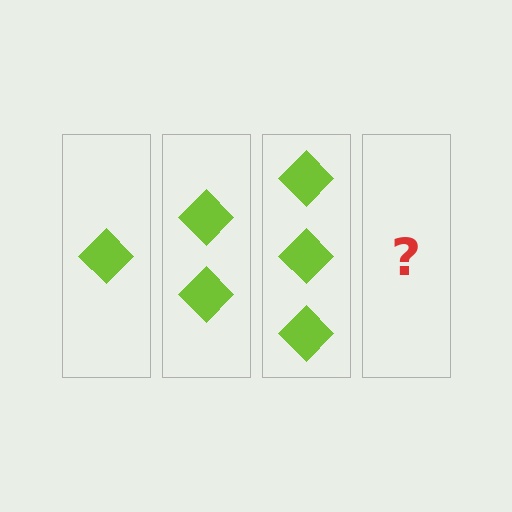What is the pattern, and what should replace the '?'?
The pattern is that each step adds one more diamond. The '?' should be 4 diamonds.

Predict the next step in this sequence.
The next step is 4 diamonds.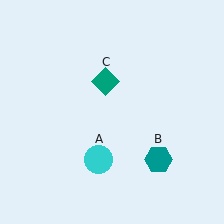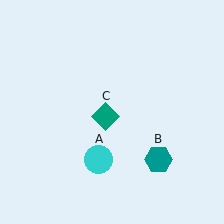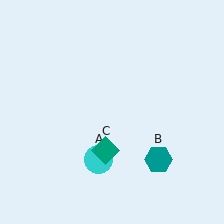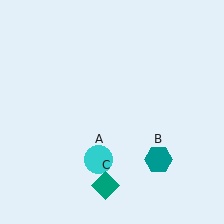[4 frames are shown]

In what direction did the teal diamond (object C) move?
The teal diamond (object C) moved down.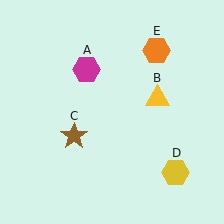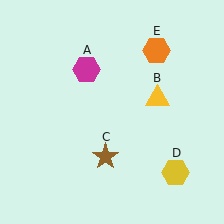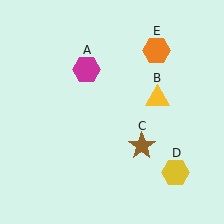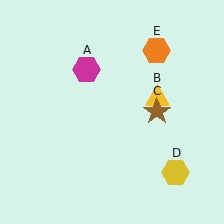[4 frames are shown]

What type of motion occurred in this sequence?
The brown star (object C) rotated counterclockwise around the center of the scene.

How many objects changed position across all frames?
1 object changed position: brown star (object C).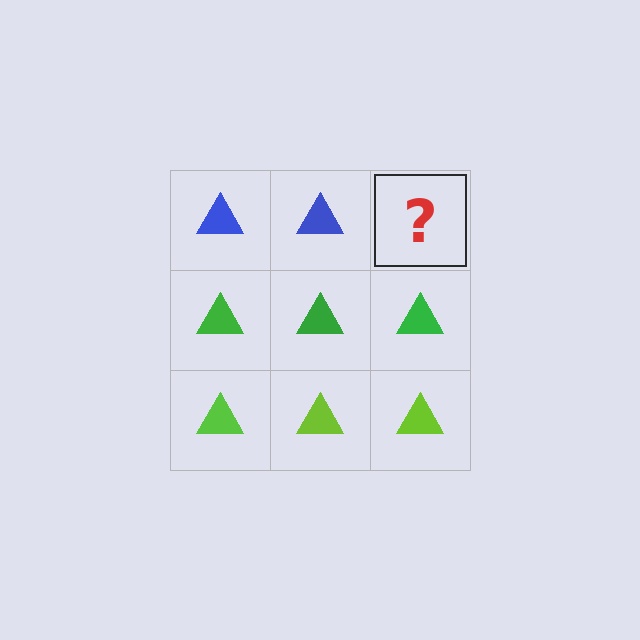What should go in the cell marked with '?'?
The missing cell should contain a blue triangle.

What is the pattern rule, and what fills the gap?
The rule is that each row has a consistent color. The gap should be filled with a blue triangle.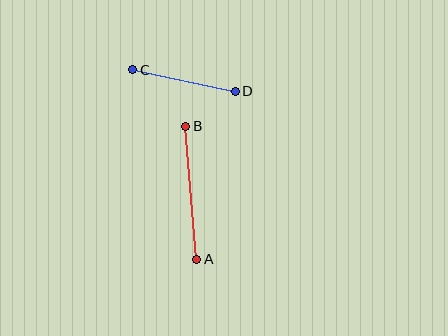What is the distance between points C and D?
The distance is approximately 105 pixels.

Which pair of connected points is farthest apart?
Points A and B are farthest apart.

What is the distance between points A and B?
The distance is approximately 133 pixels.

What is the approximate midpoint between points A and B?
The midpoint is at approximately (191, 193) pixels.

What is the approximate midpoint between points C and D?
The midpoint is at approximately (184, 81) pixels.